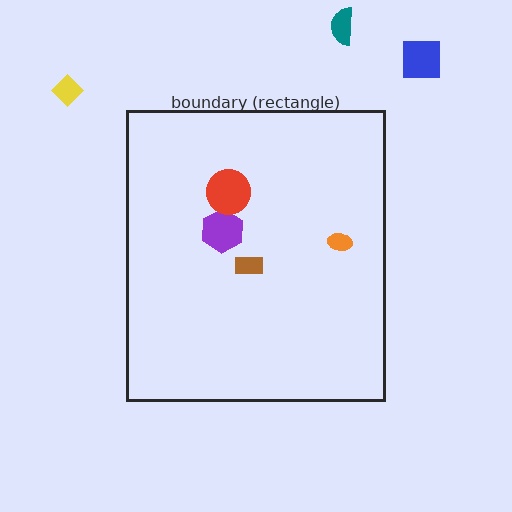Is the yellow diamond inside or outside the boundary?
Outside.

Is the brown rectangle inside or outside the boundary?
Inside.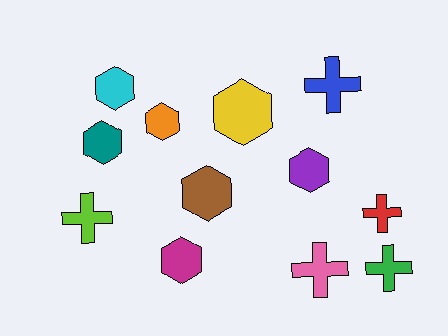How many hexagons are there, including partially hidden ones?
There are 7 hexagons.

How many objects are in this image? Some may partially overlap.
There are 12 objects.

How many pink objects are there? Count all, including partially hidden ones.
There is 1 pink object.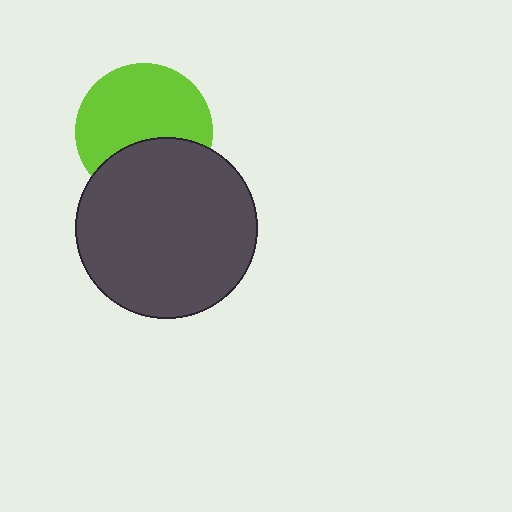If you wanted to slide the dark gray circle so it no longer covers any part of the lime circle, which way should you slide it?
Slide it down — that is the most direct way to separate the two shapes.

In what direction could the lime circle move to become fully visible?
The lime circle could move up. That would shift it out from behind the dark gray circle entirely.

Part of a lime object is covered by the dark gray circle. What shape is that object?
It is a circle.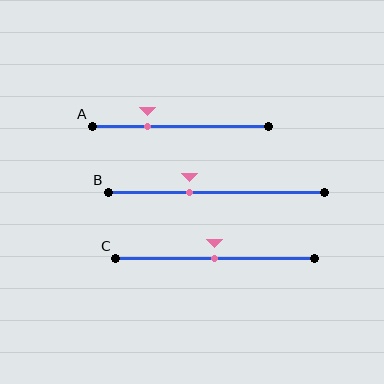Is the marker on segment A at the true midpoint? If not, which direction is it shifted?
No, the marker on segment A is shifted to the left by about 19% of the segment length.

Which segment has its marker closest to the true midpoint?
Segment C has its marker closest to the true midpoint.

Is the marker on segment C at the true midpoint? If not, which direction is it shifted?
Yes, the marker on segment C is at the true midpoint.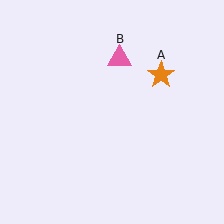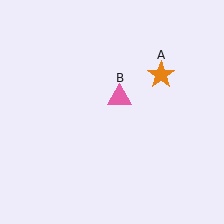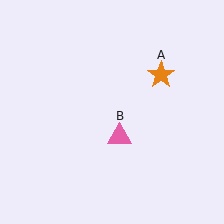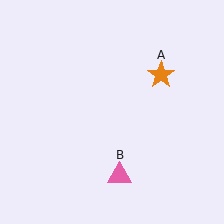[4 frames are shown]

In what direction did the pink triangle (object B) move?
The pink triangle (object B) moved down.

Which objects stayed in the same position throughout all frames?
Orange star (object A) remained stationary.